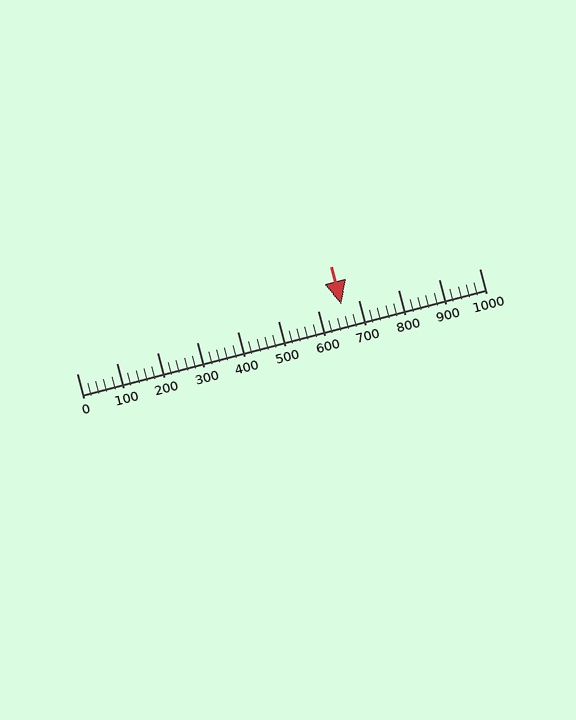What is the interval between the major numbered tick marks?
The major tick marks are spaced 100 units apart.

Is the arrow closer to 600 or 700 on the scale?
The arrow is closer to 700.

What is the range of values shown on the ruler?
The ruler shows values from 0 to 1000.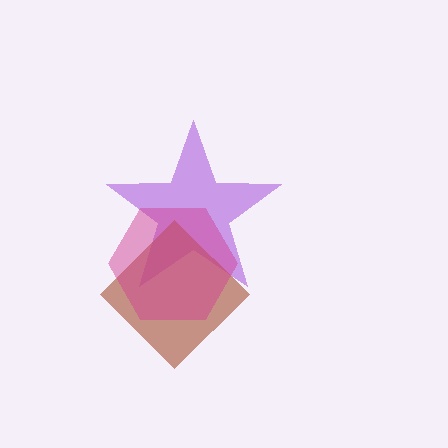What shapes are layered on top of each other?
The layered shapes are: a purple star, a brown diamond, a magenta hexagon.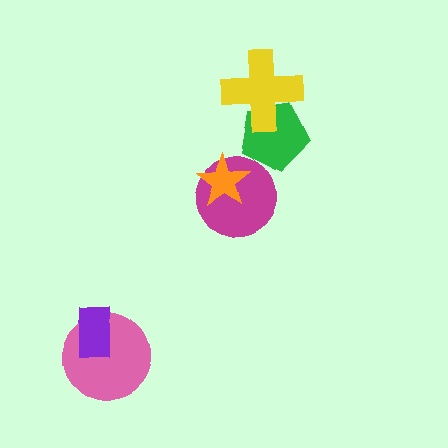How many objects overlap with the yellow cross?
1 object overlaps with the yellow cross.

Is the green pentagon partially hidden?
Yes, it is partially covered by another shape.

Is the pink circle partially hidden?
Yes, it is partially covered by another shape.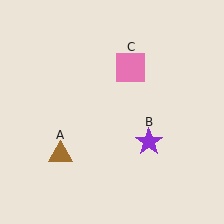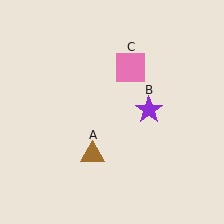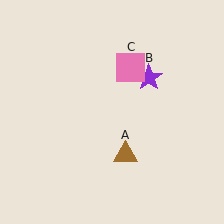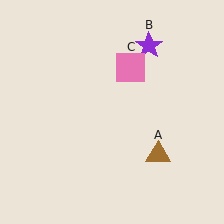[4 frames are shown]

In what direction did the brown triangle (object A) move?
The brown triangle (object A) moved right.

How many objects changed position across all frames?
2 objects changed position: brown triangle (object A), purple star (object B).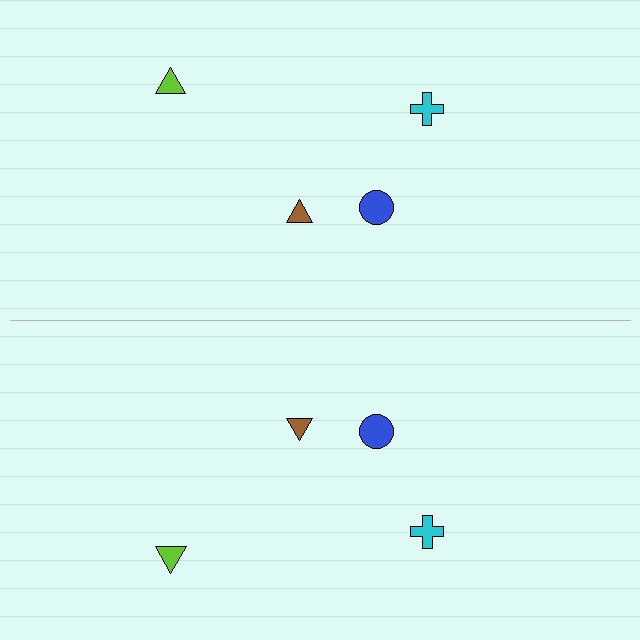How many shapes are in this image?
There are 8 shapes in this image.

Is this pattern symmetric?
Yes, this pattern has bilateral (reflection) symmetry.